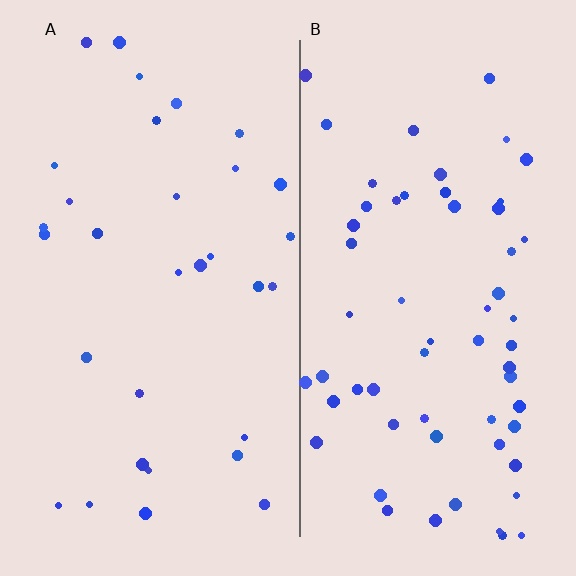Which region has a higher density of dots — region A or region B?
B (the right).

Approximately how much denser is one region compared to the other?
Approximately 1.9× — region B over region A.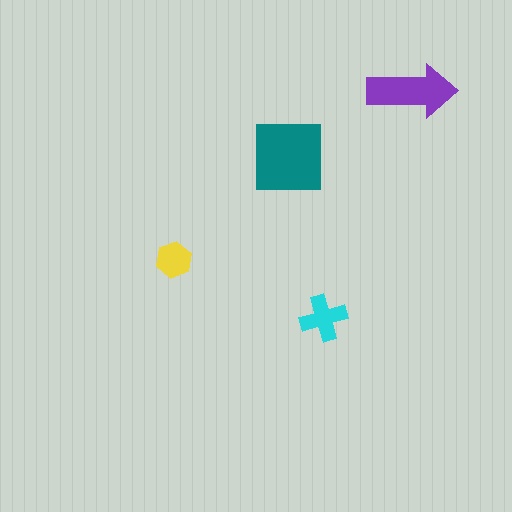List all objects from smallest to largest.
The yellow hexagon, the cyan cross, the purple arrow, the teal square.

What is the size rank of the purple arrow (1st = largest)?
2nd.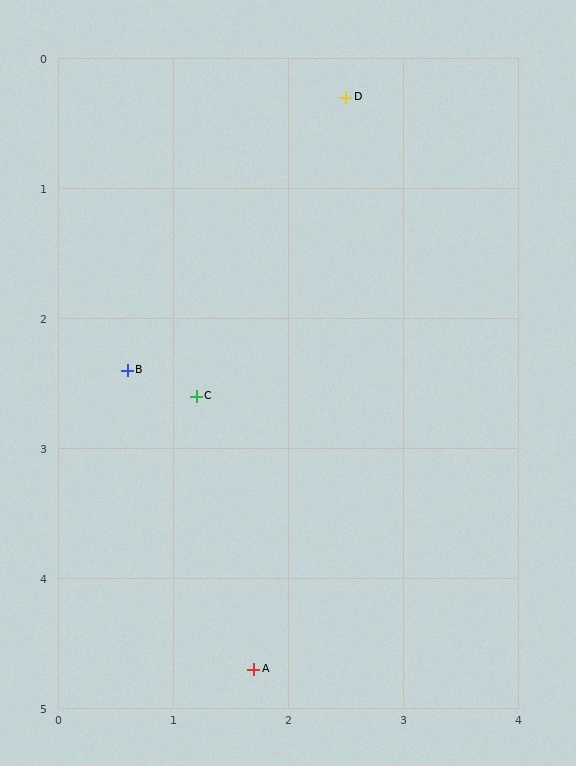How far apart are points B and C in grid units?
Points B and C are about 0.6 grid units apart.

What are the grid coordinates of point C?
Point C is at approximately (1.2, 2.6).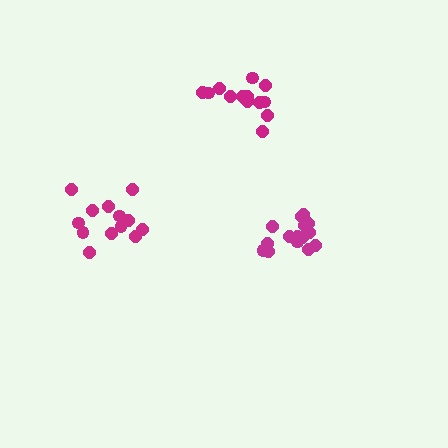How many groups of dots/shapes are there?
There are 3 groups.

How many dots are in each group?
Group 1: 15 dots, Group 2: 13 dots, Group 3: 13 dots (41 total).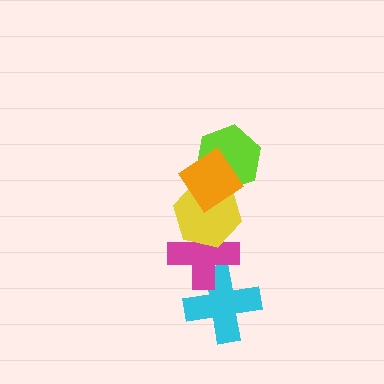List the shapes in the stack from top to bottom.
From top to bottom: the orange diamond, the lime hexagon, the yellow hexagon, the magenta cross, the cyan cross.